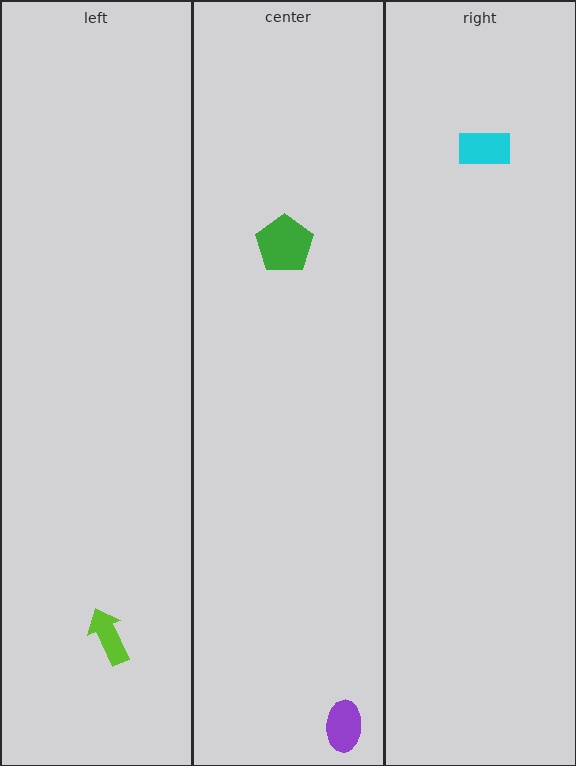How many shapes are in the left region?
1.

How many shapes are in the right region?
1.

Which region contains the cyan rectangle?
The right region.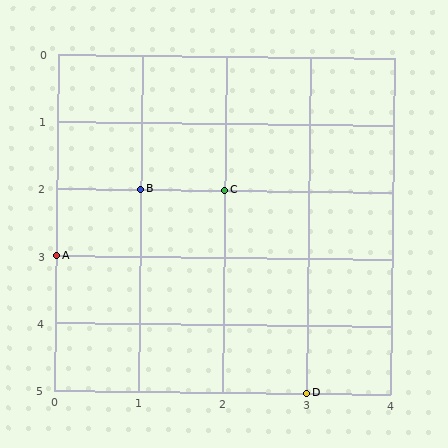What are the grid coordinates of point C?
Point C is at grid coordinates (2, 2).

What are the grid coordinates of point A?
Point A is at grid coordinates (0, 3).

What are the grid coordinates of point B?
Point B is at grid coordinates (1, 2).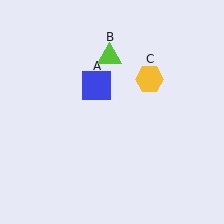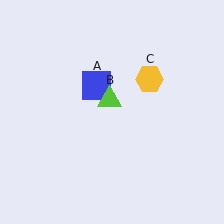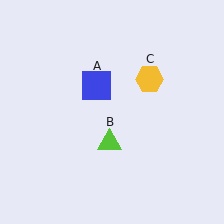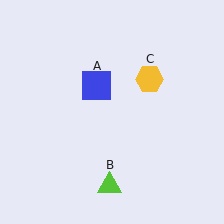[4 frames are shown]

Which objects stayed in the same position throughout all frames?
Blue square (object A) and yellow hexagon (object C) remained stationary.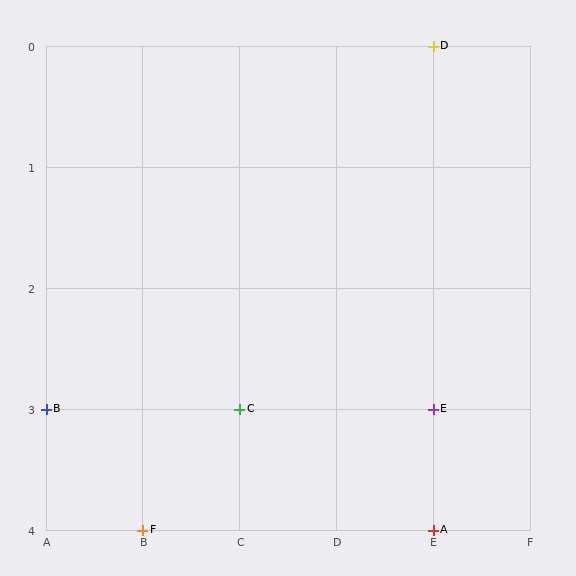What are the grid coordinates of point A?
Point A is at grid coordinates (E, 4).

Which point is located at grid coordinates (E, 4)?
Point A is at (E, 4).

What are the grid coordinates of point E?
Point E is at grid coordinates (E, 3).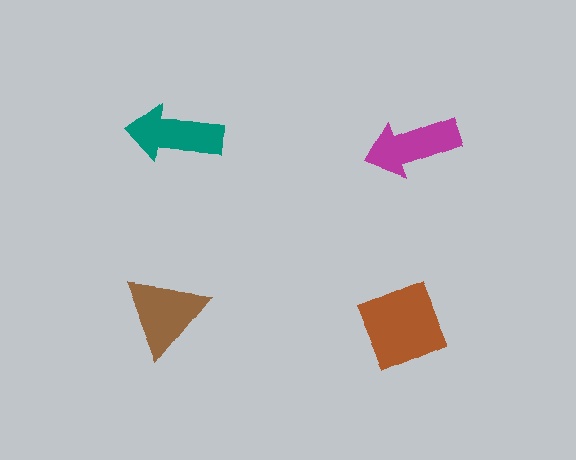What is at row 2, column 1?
A brown triangle.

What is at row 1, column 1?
A teal arrow.